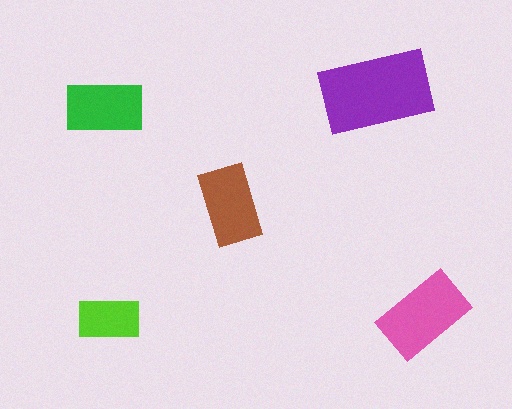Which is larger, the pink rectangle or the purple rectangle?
The purple one.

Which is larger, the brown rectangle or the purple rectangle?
The purple one.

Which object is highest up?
The purple rectangle is topmost.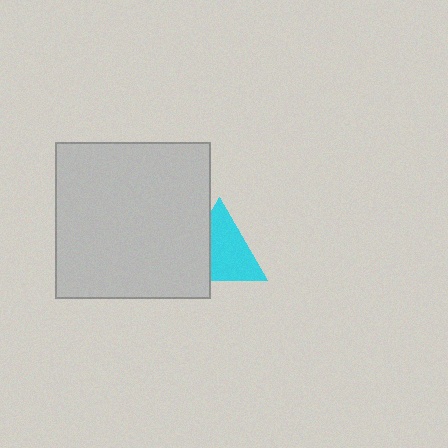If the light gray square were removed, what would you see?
You would see the complete cyan triangle.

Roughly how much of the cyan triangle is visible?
About half of it is visible (roughly 65%).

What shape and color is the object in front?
The object in front is a light gray square.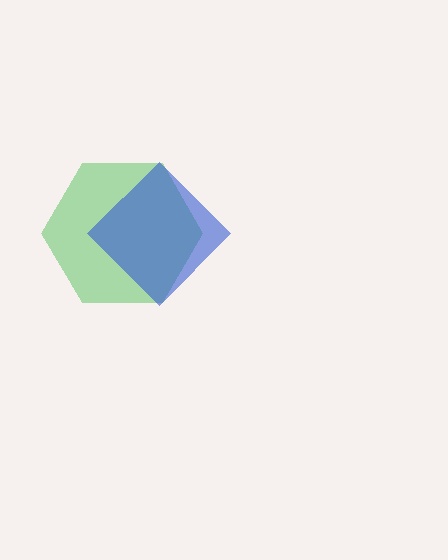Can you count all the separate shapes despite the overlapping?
Yes, there are 2 separate shapes.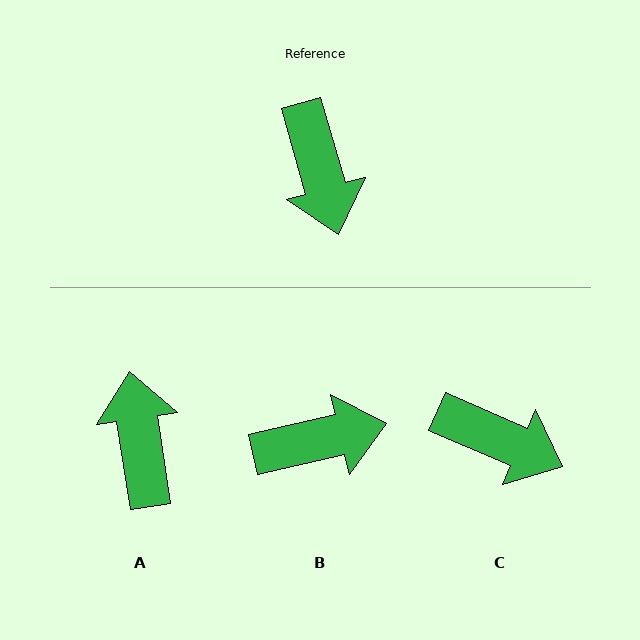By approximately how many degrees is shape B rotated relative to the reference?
Approximately 87 degrees counter-clockwise.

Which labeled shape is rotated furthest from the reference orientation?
A, about 173 degrees away.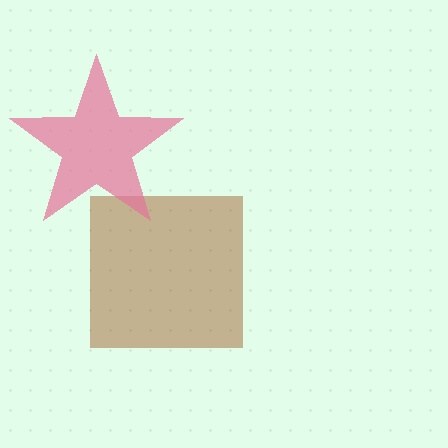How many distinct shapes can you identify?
There are 2 distinct shapes: a brown square, a pink star.